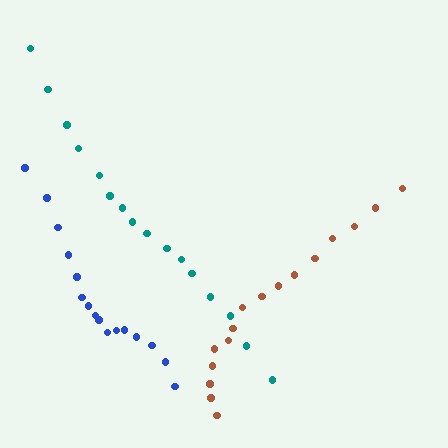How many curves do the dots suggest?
There are 3 distinct paths.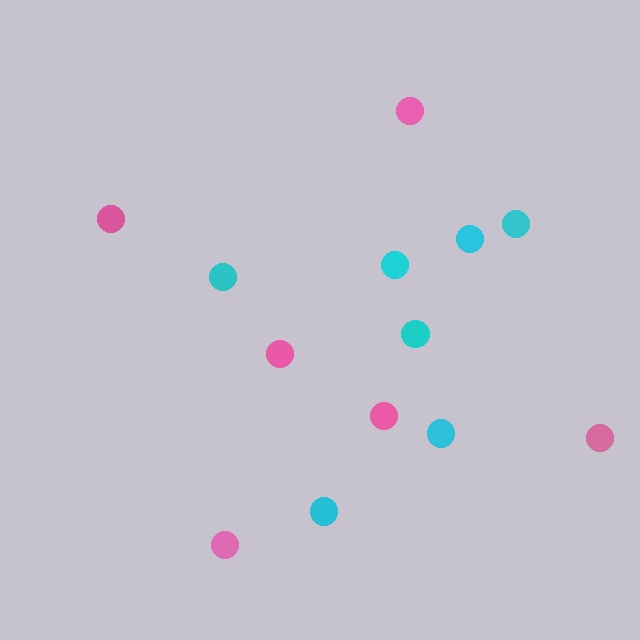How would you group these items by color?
There are 2 groups: one group of pink circles (6) and one group of cyan circles (7).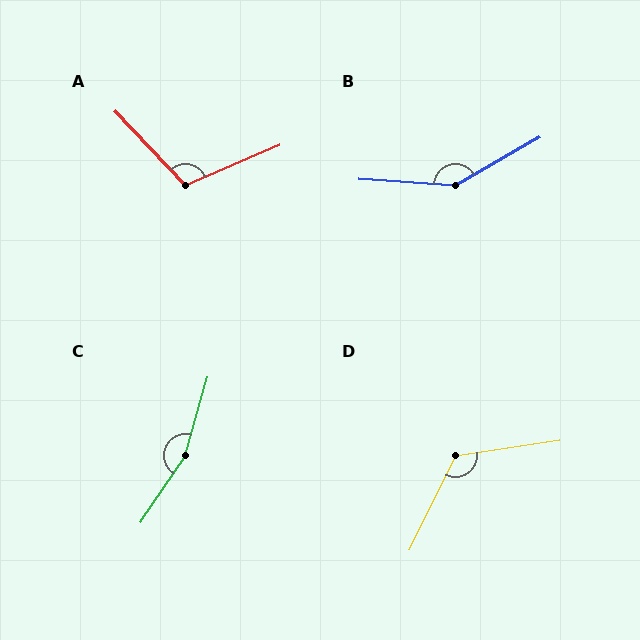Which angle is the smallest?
A, at approximately 110 degrees.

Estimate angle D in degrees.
Approximately 125 degrees.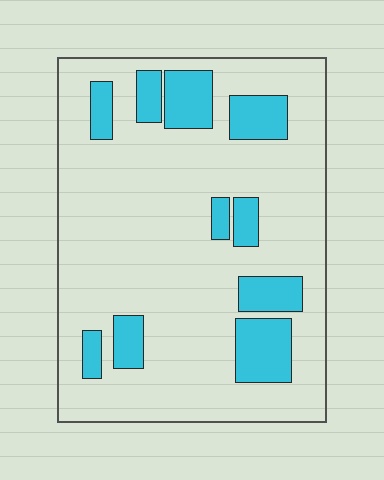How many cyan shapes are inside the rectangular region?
10.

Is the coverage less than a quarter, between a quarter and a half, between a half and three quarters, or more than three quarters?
Less than a quarter.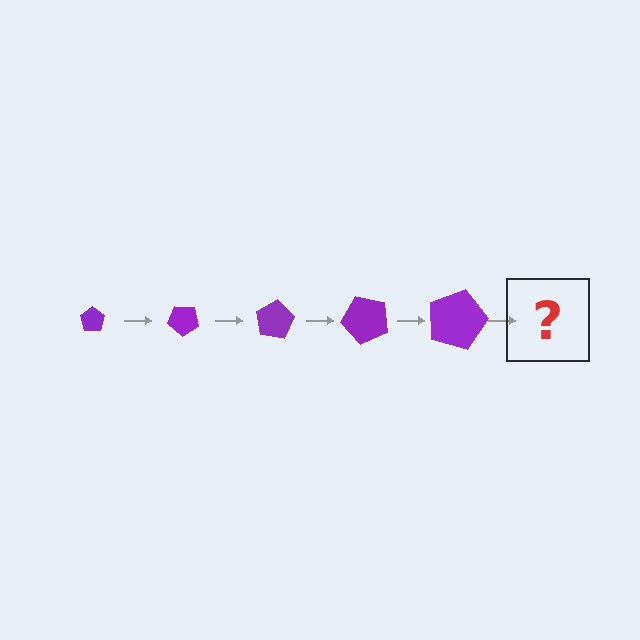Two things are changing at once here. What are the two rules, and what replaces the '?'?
The two rules are that the pentagon grows larger each step and it rotates 40 degrees each step. The '?' should be a pentagon, larger than the previous one and rotated 200 degrees from the start.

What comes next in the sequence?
The next element should be a pentagon, larger than the previous one and rotated 200 degrees from the start.